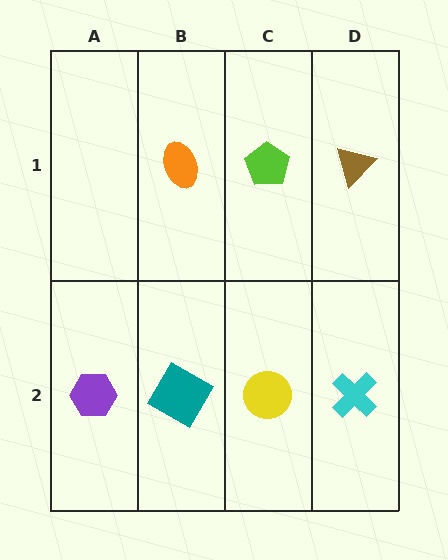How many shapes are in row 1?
3 shapes.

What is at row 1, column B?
An orange ellipse.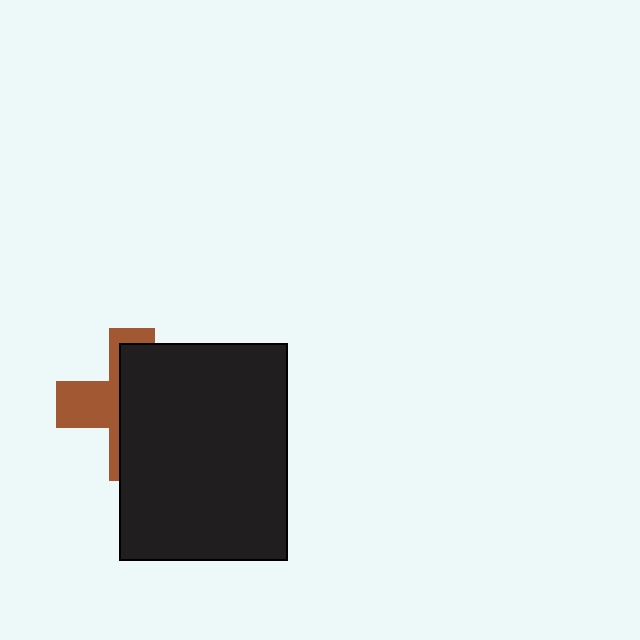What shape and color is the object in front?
The object in front is a black rectangle.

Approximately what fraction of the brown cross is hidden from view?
Roughly 62% of the brown cross is hidden behind the black rectangle.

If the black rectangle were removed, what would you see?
You would see the complete brown cross.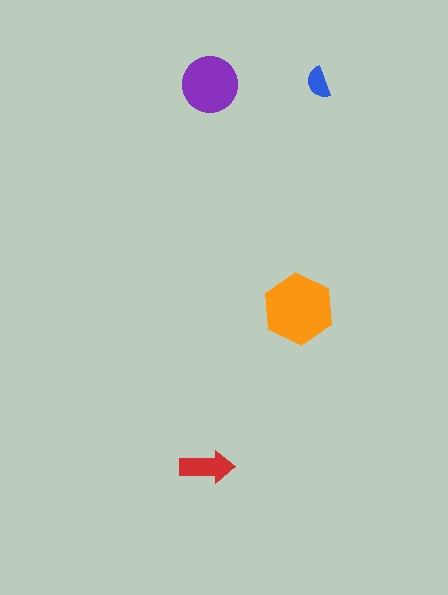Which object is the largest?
The orange hexagon.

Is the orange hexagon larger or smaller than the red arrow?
Larger.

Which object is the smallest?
The blue semicircle.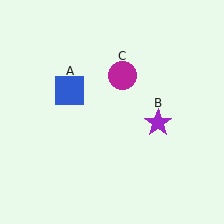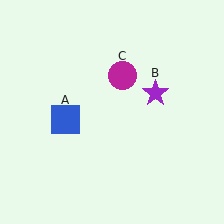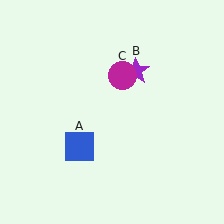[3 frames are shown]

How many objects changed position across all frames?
2 objects changed position: blue square (object A), purple star (object B).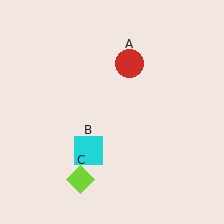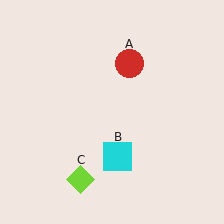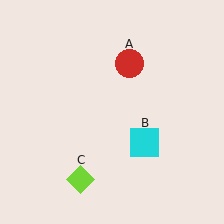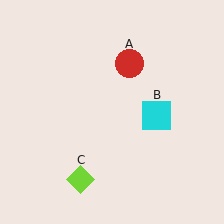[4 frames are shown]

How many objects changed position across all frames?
1 object changed position: cyan square (object B).